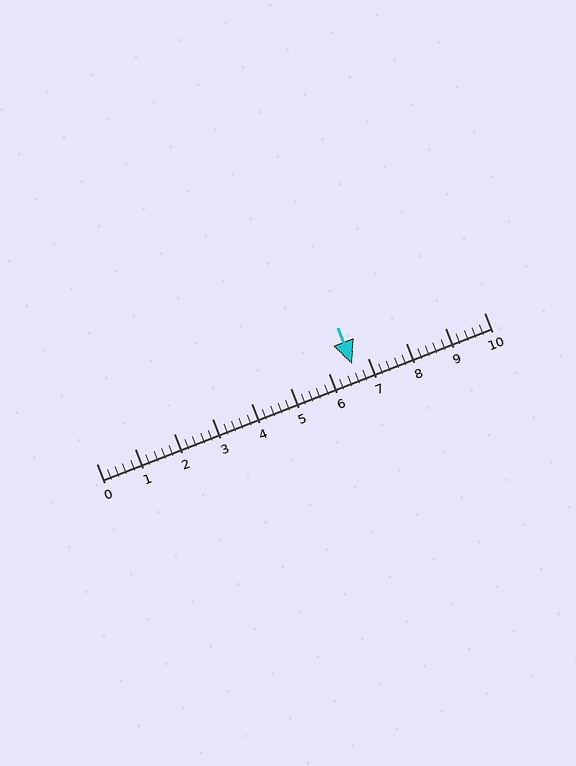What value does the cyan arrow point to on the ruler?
The cyan arrow points to approximately 6.6.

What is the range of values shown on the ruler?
The ruler shows values from 0 to 10.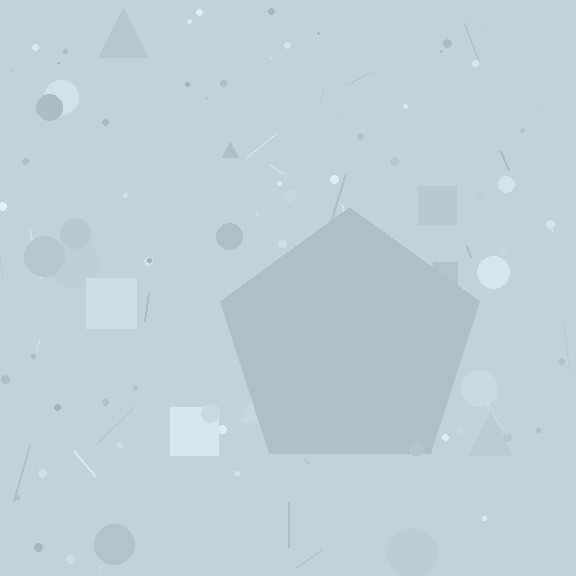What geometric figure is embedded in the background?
A pentagon is embedded in the background.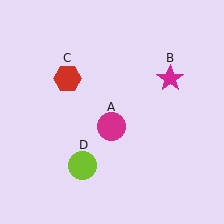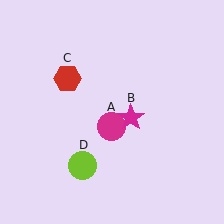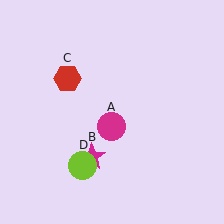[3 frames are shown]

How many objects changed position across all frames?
1 object changed position: magenta star (object B).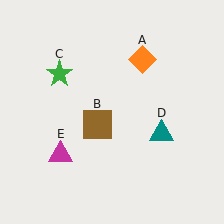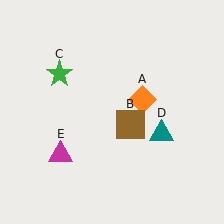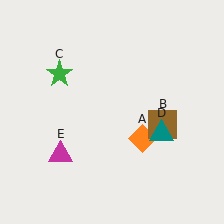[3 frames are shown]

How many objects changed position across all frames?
2 objects changed position: orange diamond (object A), brown square (object B).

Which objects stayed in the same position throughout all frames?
Green star (object C) and teal triangle (object D) and magenta triangle (object E) remained stationary.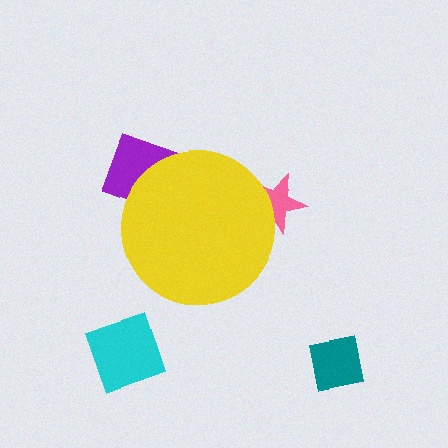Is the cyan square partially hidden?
No, the cyan square is fully visible.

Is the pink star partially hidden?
Yes, the pink star is partially hidden behind the yellow circle.